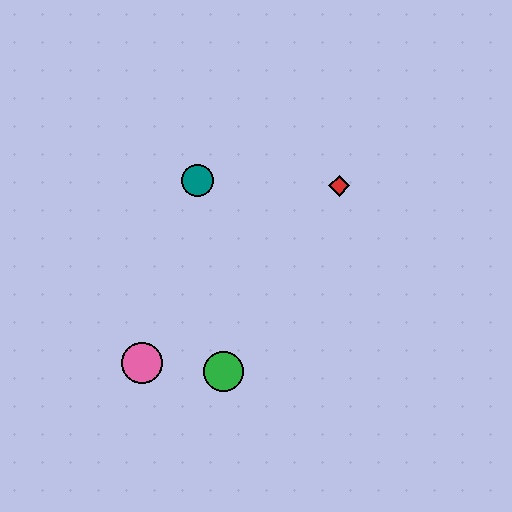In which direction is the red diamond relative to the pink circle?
The red diamond is to the right of the pink circle.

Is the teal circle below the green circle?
No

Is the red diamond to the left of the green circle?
No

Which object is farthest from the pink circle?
The red diamond is farthest from the pink circle.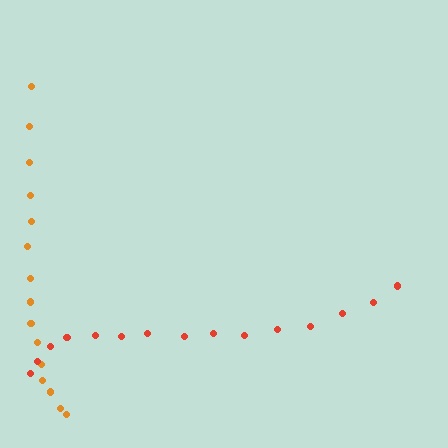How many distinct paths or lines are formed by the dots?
There are 2 distinct paths.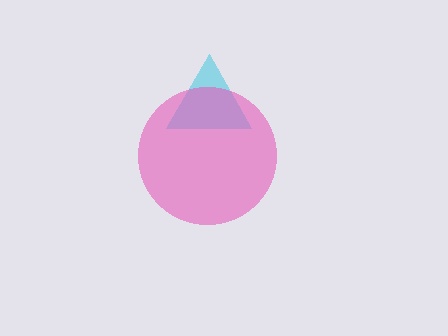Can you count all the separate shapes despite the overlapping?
Yes, there are 2 separate shapes.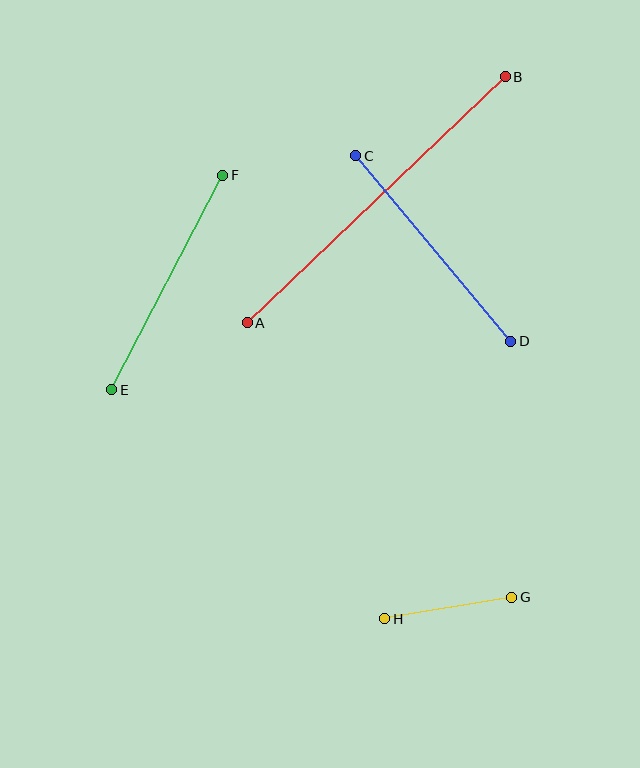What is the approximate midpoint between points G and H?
The midpoint is at approximately (448, 608) pixels.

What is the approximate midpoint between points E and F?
The midpoint is at approximately (167, 283) pixels.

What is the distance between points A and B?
The distance is approximately 356 pixels.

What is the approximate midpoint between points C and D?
The midpoint is at approximately (433, 248) pixels.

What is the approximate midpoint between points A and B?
The midpoint is at approximately (376, 200) pixels.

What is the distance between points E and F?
The distance is approximately 242 pixels.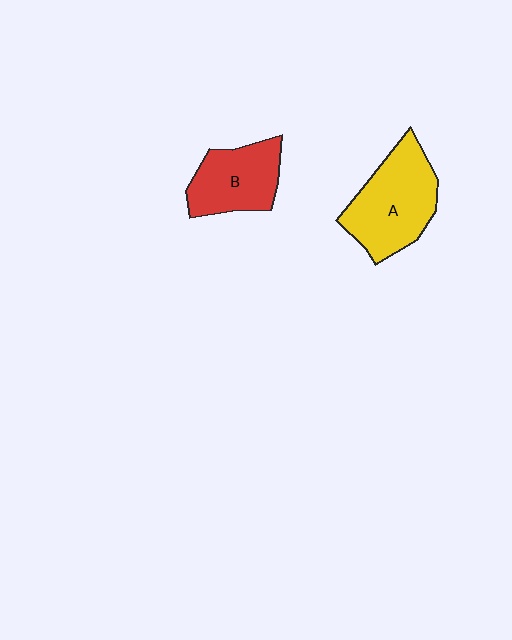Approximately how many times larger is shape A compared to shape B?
Approximately 1.3 times.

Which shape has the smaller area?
Shape B (red).